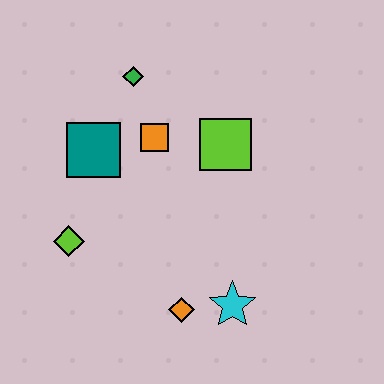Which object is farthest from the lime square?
The lime diamond is farthest from the lime square.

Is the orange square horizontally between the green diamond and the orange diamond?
Yes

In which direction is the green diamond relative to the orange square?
The green diamond is above the orange square.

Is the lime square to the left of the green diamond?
No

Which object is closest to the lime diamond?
The teal square is closest to the lime diamond.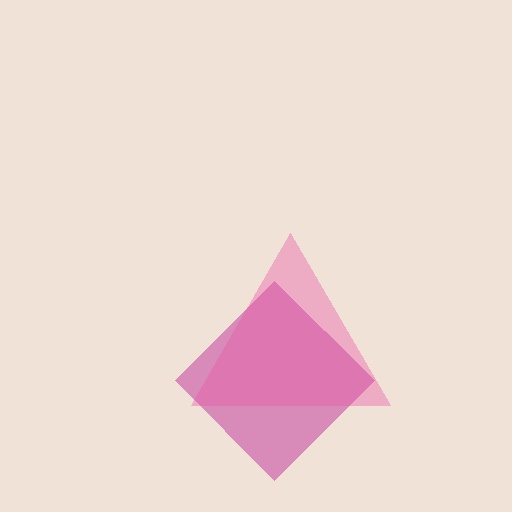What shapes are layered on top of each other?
The layered shapes are: a magenta diamond, a pink triangle.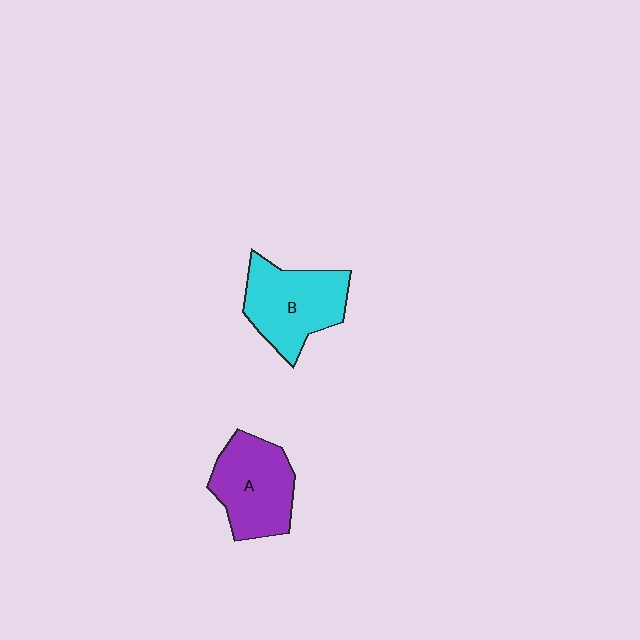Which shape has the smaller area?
Shape A (purple).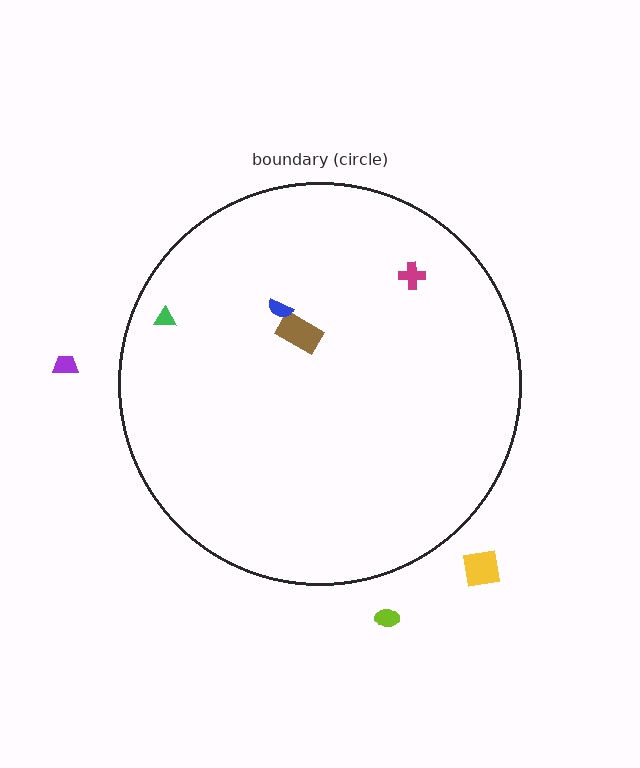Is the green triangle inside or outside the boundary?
Inside.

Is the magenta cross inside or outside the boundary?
Inside.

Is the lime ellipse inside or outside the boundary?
Outside.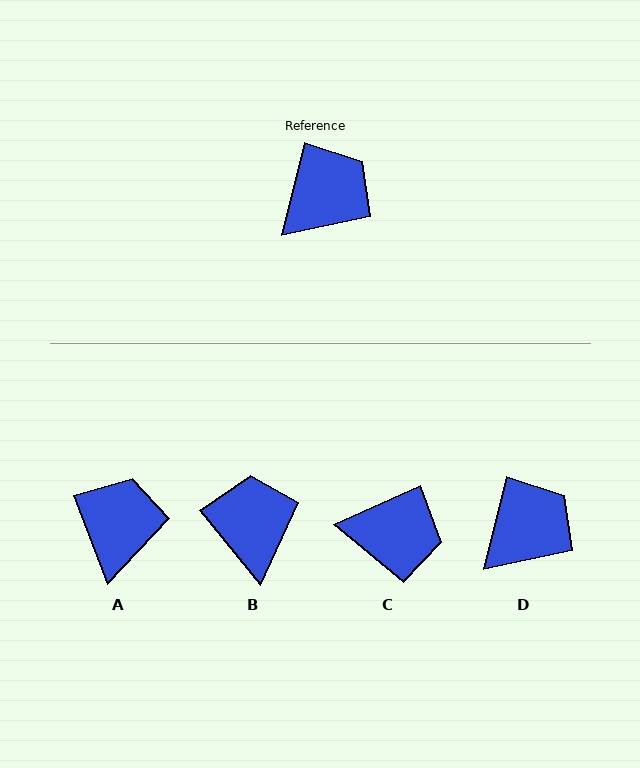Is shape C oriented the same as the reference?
No, it is off by about 52 degrees.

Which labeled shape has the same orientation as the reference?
D.